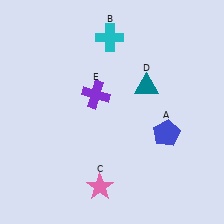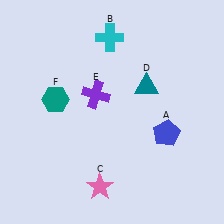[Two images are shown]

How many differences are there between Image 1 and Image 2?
There is 1 difference between the two images.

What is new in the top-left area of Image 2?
A teal hexagon (F) was added in the top-left area of Image 2.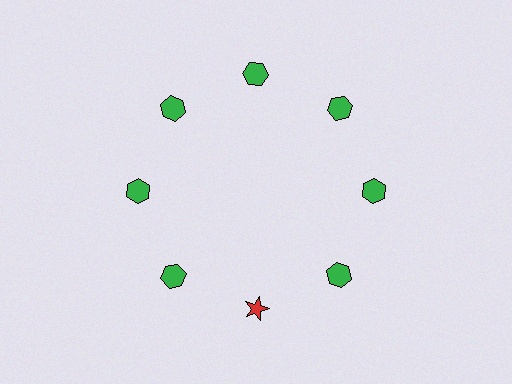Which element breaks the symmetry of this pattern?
The red star at roughly the 6 o'clock position breaks the symmetry. All other shapes are green hexagons.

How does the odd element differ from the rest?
It differs in both color (red instead of green) and shape (star instead of hexagon).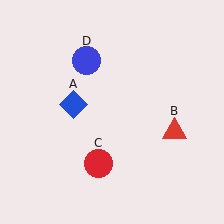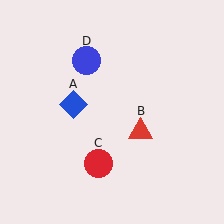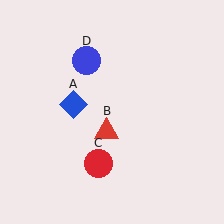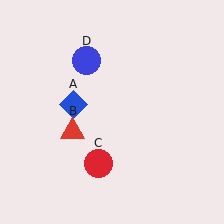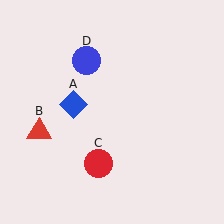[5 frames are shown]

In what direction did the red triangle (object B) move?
The red triangle (object B) moved left.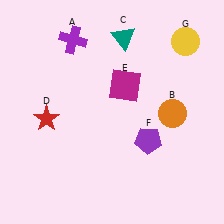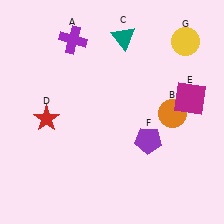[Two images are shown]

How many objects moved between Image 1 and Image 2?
1 object moved between the two images.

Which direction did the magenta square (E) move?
The magenta square (E) moved right.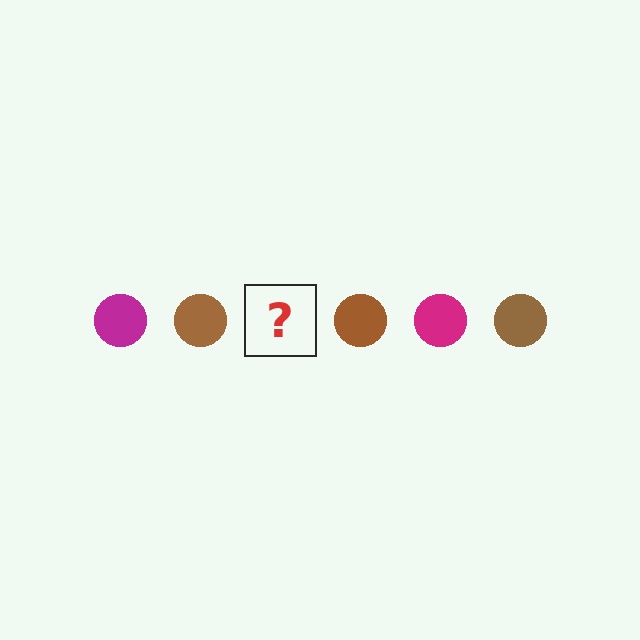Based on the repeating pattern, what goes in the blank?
The blank should be a magenta circle.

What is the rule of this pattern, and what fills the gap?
The rule is that the pattern cycles through magenta, brown circles. The gap should be filled with a magenta circle.